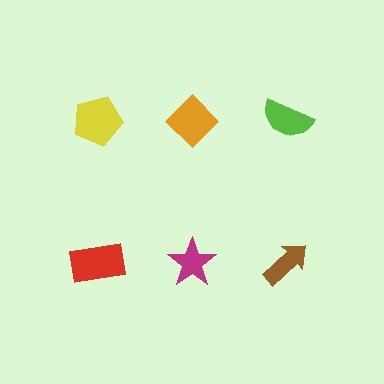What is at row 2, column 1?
A red rectangle.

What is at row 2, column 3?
A brown arrow.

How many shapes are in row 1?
3 shapes.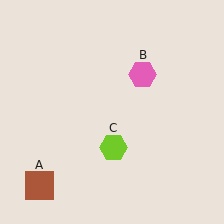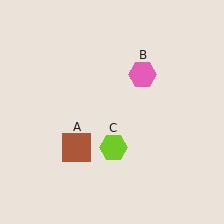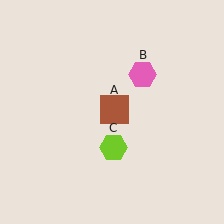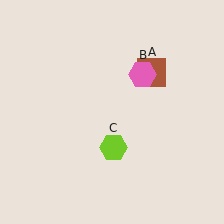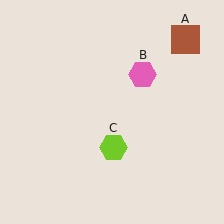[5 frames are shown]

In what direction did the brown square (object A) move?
The brown square (object A) moved up and to the right.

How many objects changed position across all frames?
1 object changed position: brown square (object A).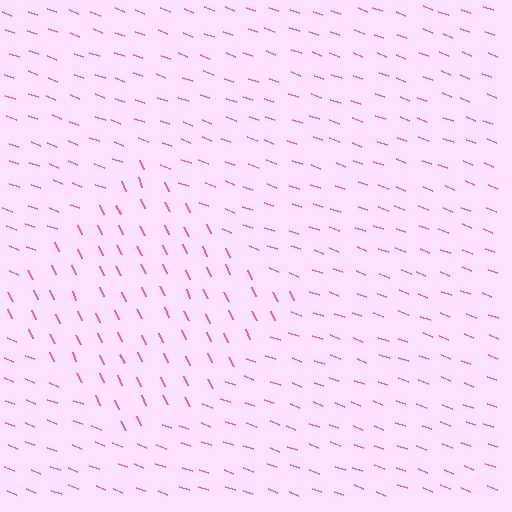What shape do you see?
I see a diamond.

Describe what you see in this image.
The image is filled with small pink line segments. A diamond region in the image has lines oriented differently from the surrounding lines, creating a visible texture boundary.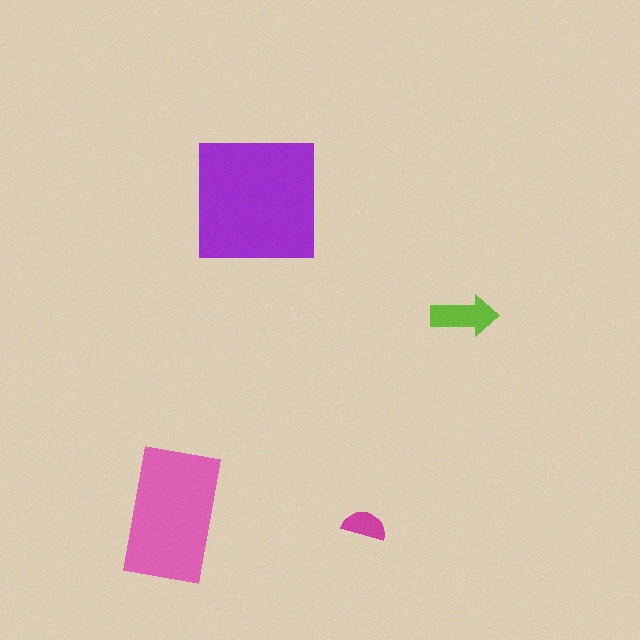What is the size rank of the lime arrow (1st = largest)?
3rd.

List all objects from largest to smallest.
The purple square, the pink rectangle, the lime arrow, the magenta semicircle.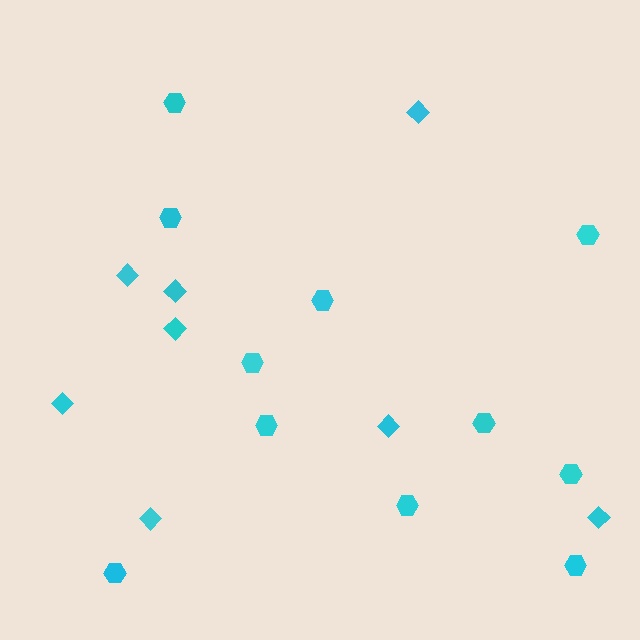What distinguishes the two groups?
There are 2 groups: one group of diamonds (8) and one group of hexagons (11).